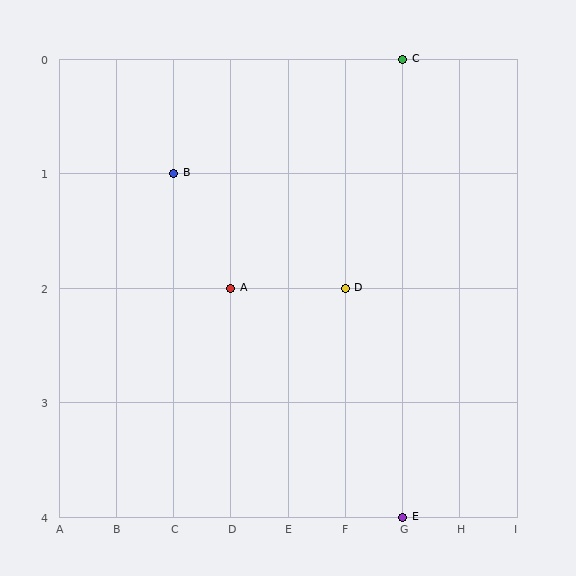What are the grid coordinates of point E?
Point E is at grid coordinates (G, 4).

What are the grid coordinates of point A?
Point A is at grid coordinates (D, 2).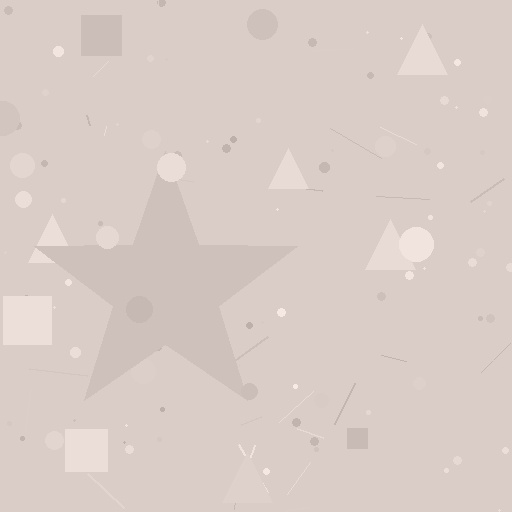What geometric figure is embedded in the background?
A star is embedded in the background.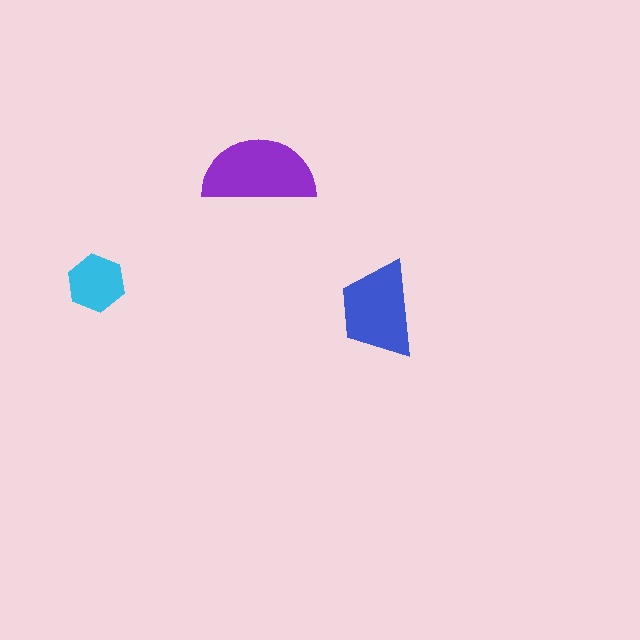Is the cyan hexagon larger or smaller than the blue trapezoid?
Smaller.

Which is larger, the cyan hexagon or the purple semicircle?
The purple semicircle.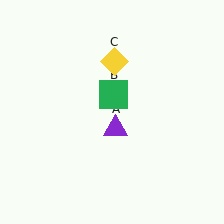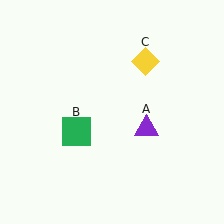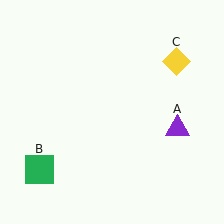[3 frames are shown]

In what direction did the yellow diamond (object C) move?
The yellow diamond (object C) moved right.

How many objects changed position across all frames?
3 objects changed position: purple triangle (object A), green square (object B), yellow diamond (object C).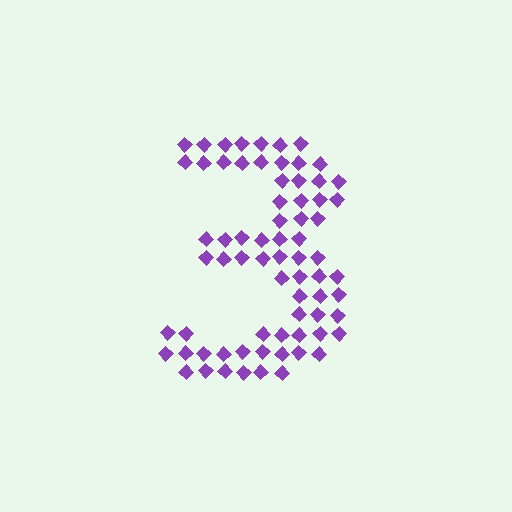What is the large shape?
The large shape is the digit 3.